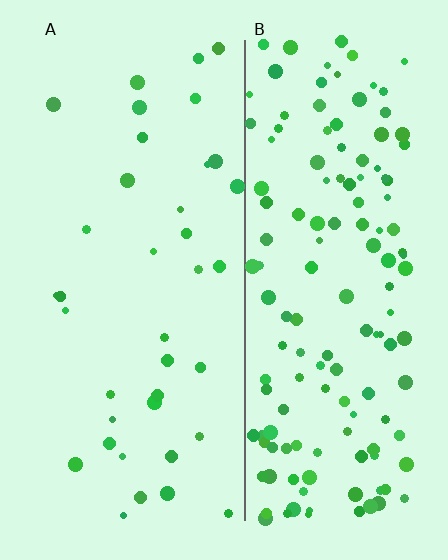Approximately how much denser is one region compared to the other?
Approximately 3.9× — region B over region A.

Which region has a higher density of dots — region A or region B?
B (the right).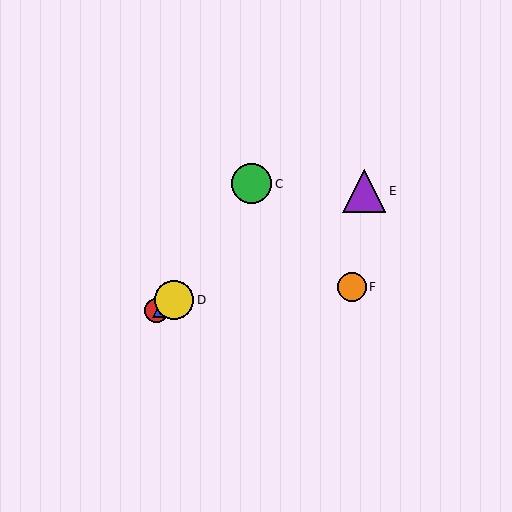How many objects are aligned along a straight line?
4 objects (A, B, D, E) are aligned along a straight line.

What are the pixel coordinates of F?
Object F is at (352, 287).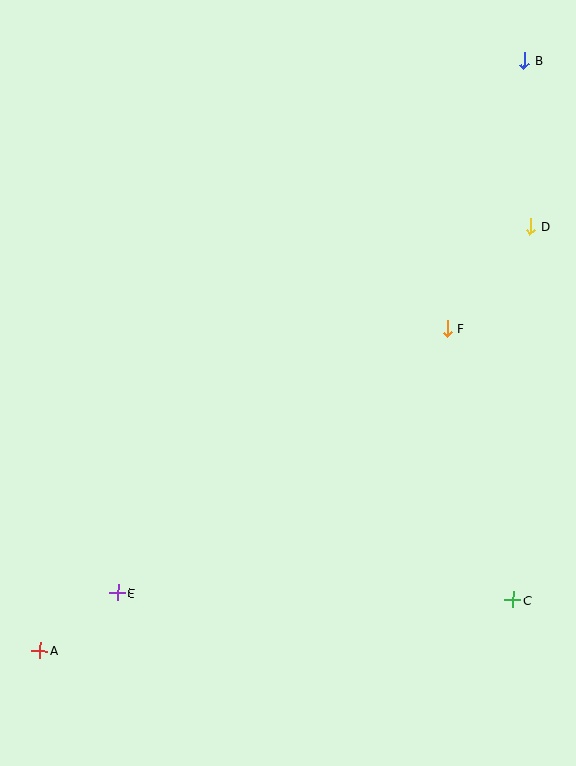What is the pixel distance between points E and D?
The distance between E and D is 552 pixels.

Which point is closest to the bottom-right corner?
Point C is closest to the bottom-right corner.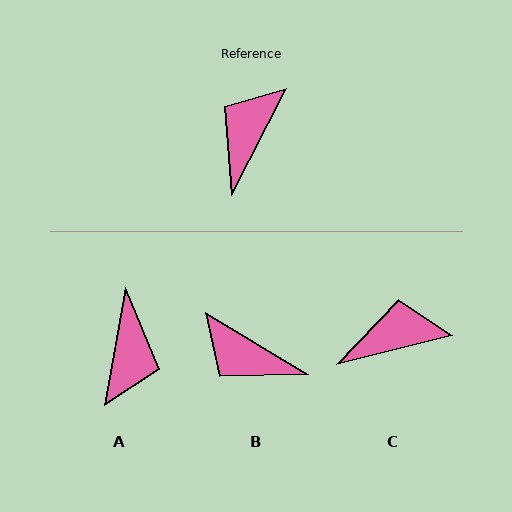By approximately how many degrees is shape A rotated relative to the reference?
Approximately 163 degrees clockwise.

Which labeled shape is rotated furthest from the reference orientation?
A, about 163 degrees away.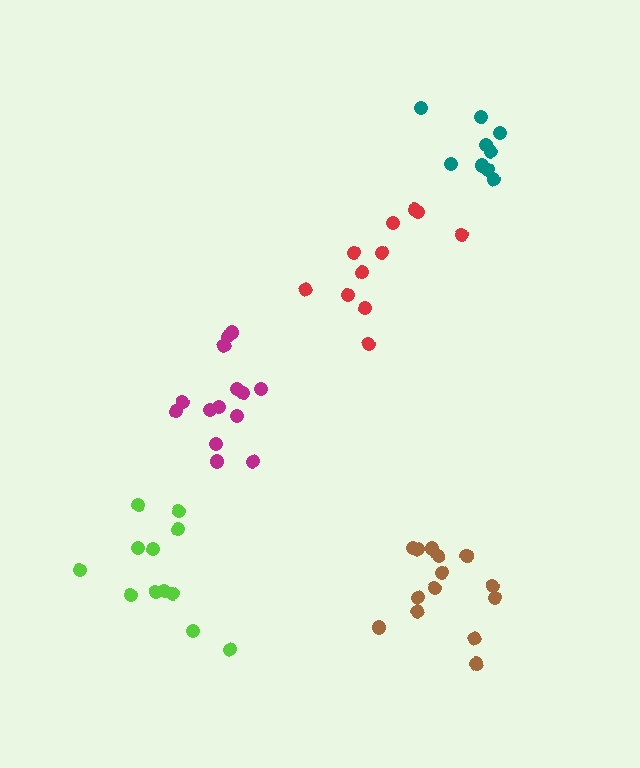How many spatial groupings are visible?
There are 5 spatial groupings.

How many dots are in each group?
Group 1: 11 dots, Group 2: 14 dots, Group 3: 12 dots, Group 4: 14 dots, Group 5: 9 dots (60 total).